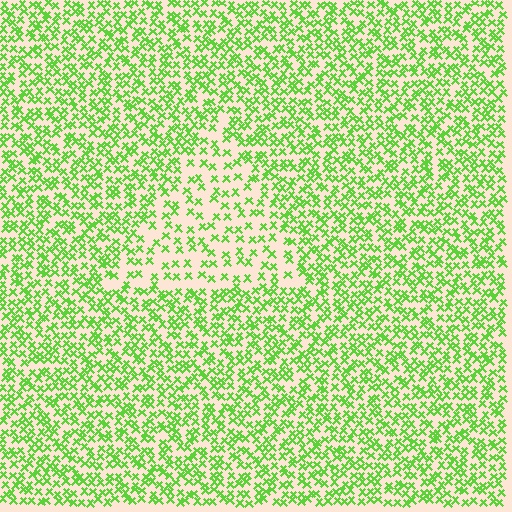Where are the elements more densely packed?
The elements are more densely packed outside the triangle boundary.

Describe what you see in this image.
The image contains small lime elements arranged at two different densities. A triangle-shaped region is visible where the elements are less densely packed than the surrounding area.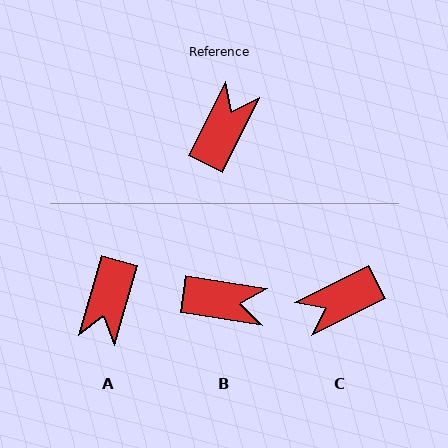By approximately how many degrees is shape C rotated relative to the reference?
Approximately 143 degrees counter-clockwise.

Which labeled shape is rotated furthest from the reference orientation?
A, about 170 degrees away.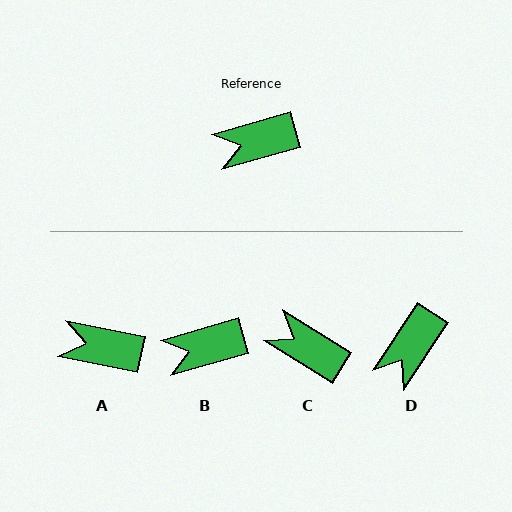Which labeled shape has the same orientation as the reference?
B.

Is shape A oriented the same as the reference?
No, it is off by about 27 degrees.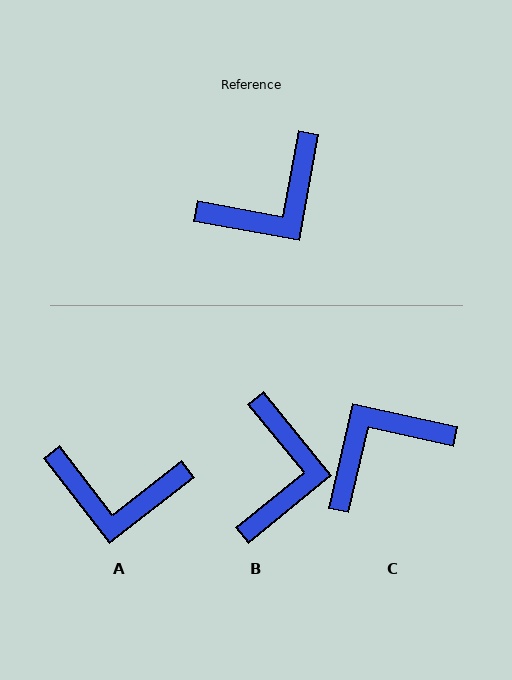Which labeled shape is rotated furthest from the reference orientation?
C, about 178 degrees away.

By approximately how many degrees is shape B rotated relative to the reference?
Approximately 49 degrees counter-clockwise.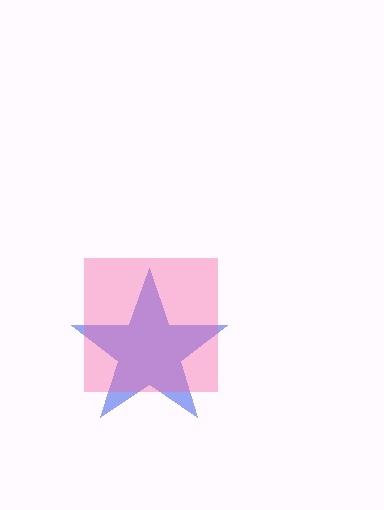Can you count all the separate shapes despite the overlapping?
Yes, there are 2 separate shapes.